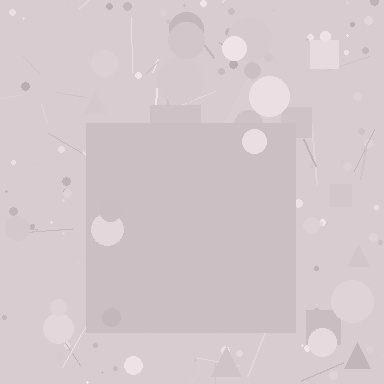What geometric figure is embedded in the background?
A square is embedded in the background.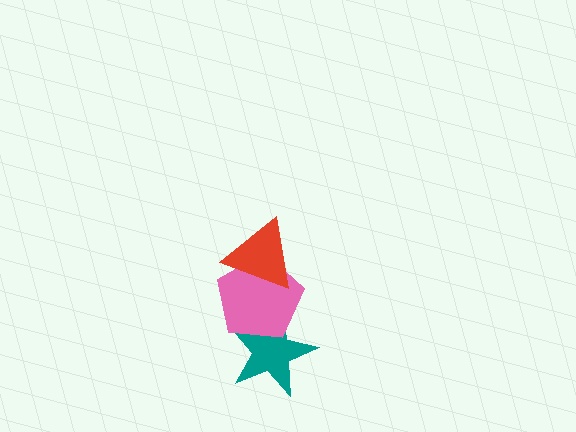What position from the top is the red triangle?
The red triangle is 1st from the top.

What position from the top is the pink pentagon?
The pink pentagon is 2nd from the top.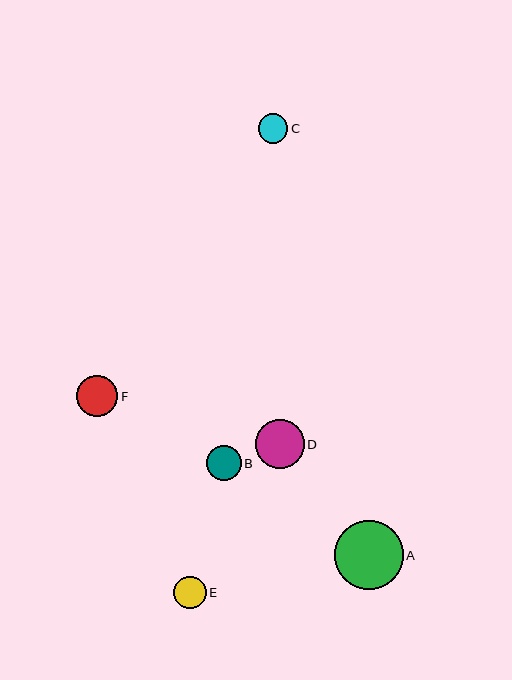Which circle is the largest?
Circle A is the largest with a size of approximately 69 pixels.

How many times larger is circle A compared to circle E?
Circle A is approximately 2.2 times the size of circle E.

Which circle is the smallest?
Circle C is the smallest with a size of approximately 29 pixels.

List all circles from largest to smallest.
From largest to smallest: A, D, F, B, E, C.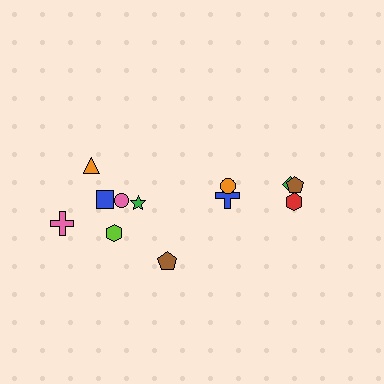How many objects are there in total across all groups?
There are 12 objects.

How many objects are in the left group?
There are 7 objects.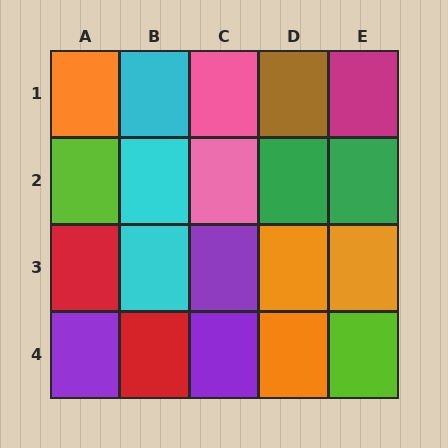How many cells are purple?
3 cells are purple.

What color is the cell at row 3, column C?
Purple.